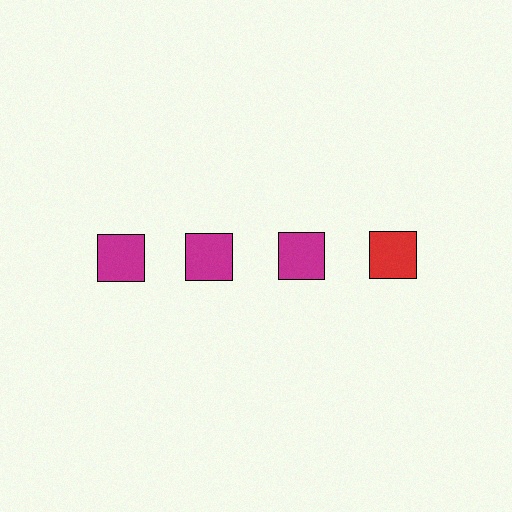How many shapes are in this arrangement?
There are 4 shapes arranged in a grid pattern.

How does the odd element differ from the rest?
It has a different color: red instead of magenta.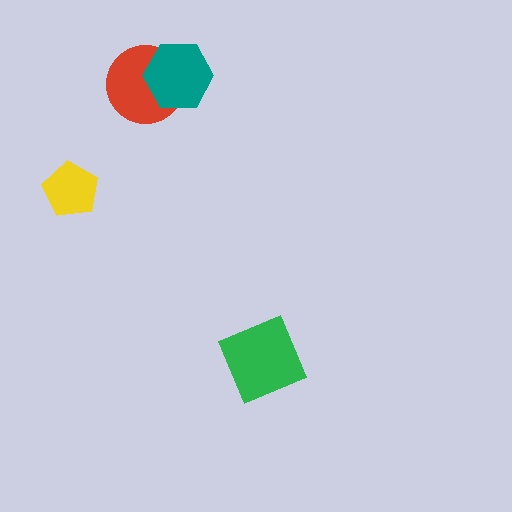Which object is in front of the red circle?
The teal hexagon is in front of the red circle.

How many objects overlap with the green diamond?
0 objects overlap with the green diamond.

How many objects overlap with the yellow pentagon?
0 objects overlap with the yellow pentagon.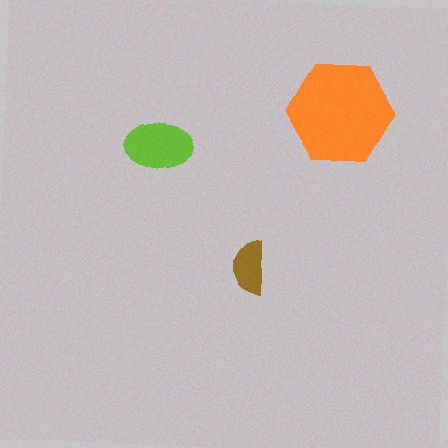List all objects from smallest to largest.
The brown semicircle, the lime ellipse, the orange hexagon.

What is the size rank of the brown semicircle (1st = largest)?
3rd.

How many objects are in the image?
There are 3 objects in the image.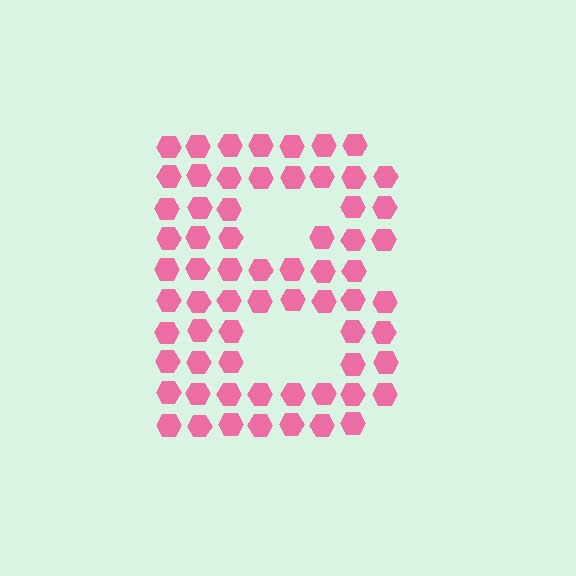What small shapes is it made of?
It is made of small hexagons.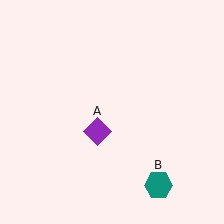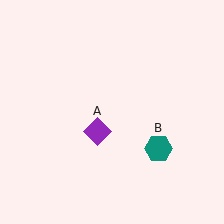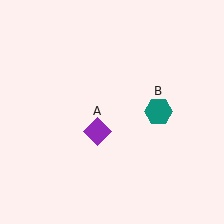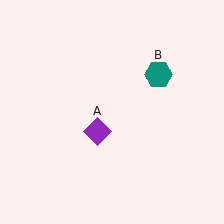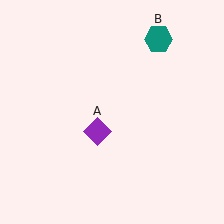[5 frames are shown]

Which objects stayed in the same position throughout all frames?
Purple diamond (object A) remained stationary.